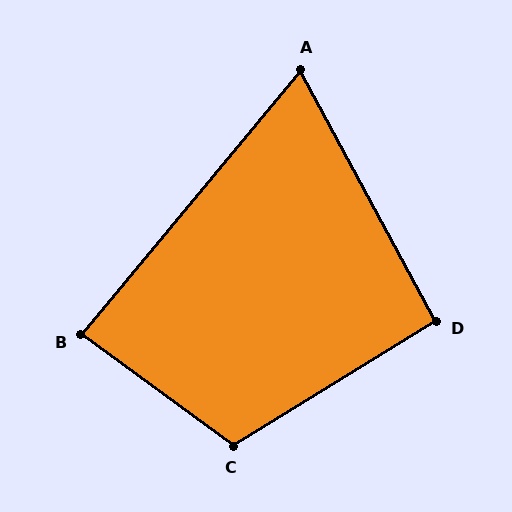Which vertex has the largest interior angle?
C, at approximately 112 degrees.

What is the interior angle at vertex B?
Approximately 87 degrees (approximately right).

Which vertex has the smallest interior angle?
A, at approximately 68 degrees.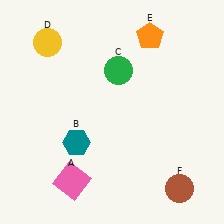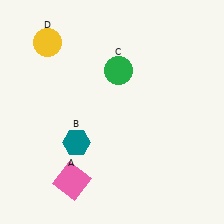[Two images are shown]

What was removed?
The brown circle (F), the orange pentagon (E) were removed in Image 2.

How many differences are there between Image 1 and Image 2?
There are 2 differences between the two images.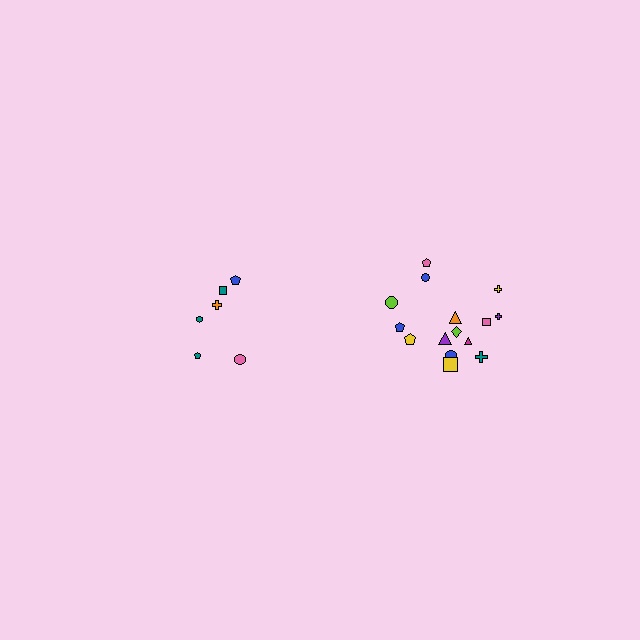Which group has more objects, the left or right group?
The right group.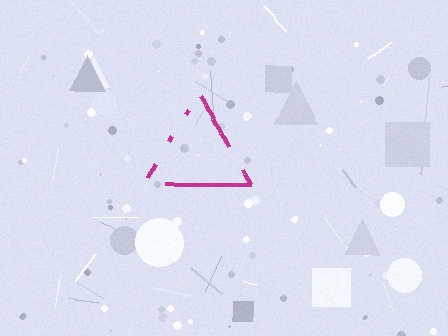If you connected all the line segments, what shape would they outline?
They would outline a triangle.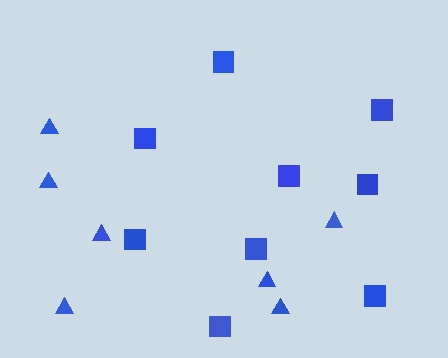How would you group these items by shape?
There are 2 groups: one group of triangles (7) and one group of squares (9).